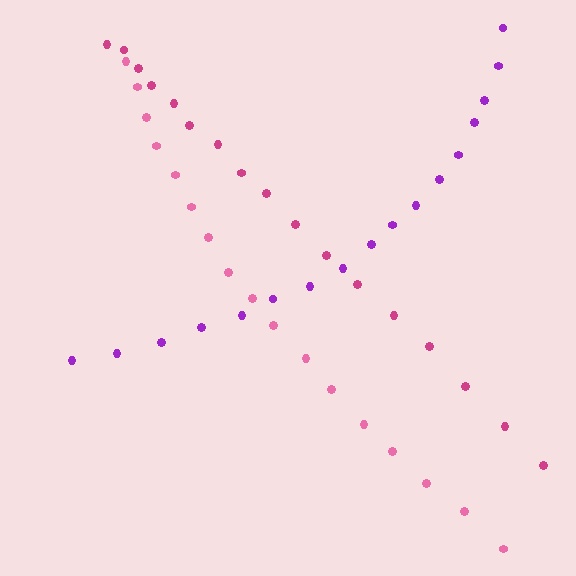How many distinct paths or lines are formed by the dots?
There are 3 distinct paths.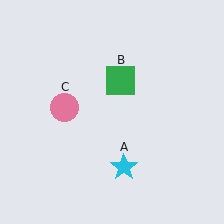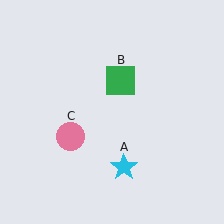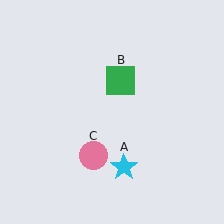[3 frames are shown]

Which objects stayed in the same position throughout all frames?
Cyan star (object A) and green square (object B) remained stationary.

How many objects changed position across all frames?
1 object changed position: pink circle (object C).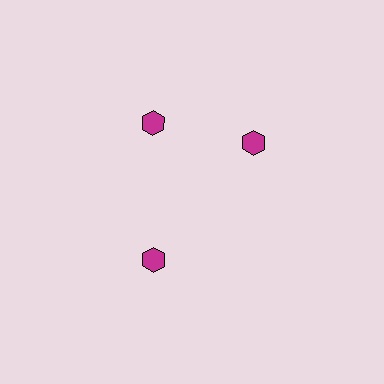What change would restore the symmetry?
The symmetry would be restored by rotating it back into even spacing with its neighbors so that all 3 hexagons sit at equal angles and equal distance from the center.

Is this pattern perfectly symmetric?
No. The 3 magenta hexagons are arranged in a ring, but one element near the 3 o'clock position is rotated out of alignment along the ring, breaking the 3-fold rotational symmetry.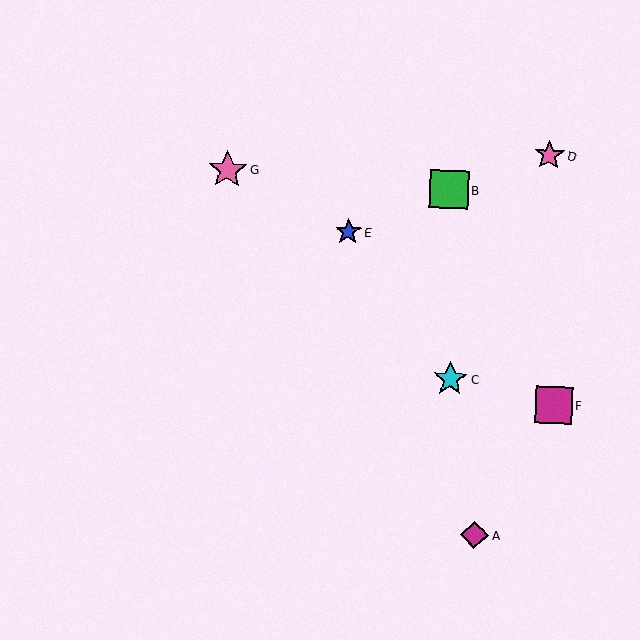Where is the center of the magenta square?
The center of the magenta square is at (554, 405).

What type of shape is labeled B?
Shape B is a green square.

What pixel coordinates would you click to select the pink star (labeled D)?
Click at (549, 155) to select the pink star D.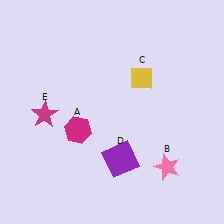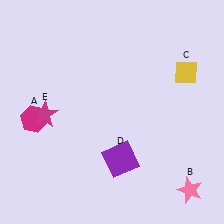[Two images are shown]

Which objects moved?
The objects that moved are: the magenta hexagon (A), the pink star (B), the yellow diamond (C).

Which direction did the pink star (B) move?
The pink star (B) moved down.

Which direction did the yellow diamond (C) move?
The yellow diamond (C) moved right.